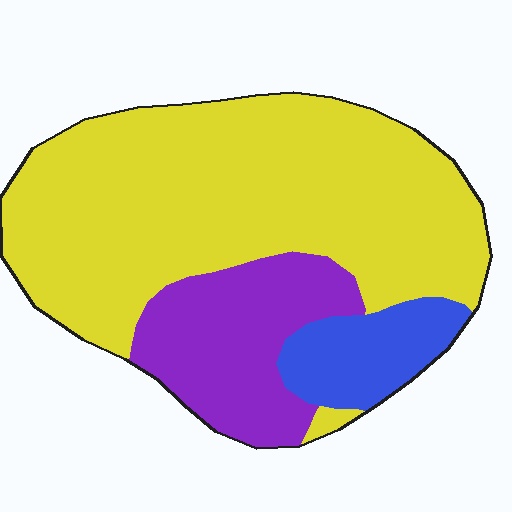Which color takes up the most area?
Yellow, at roughly 65%.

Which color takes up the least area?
Blue, at roughly 10%.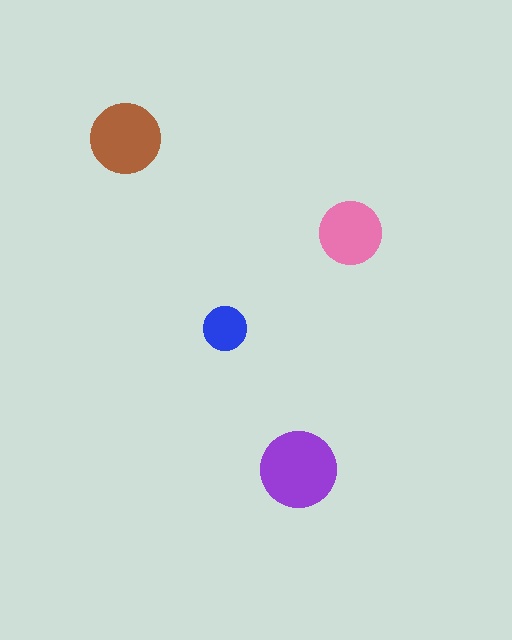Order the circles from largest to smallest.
the purple one, the brown one, the pink one, the blue one.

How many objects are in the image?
There are 4 objects in the image.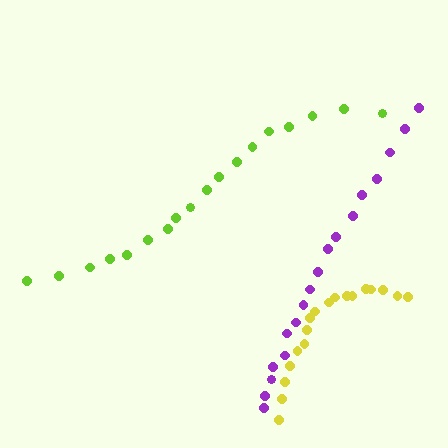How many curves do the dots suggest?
There are 3 distinct paths.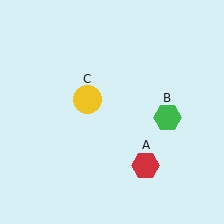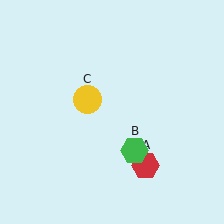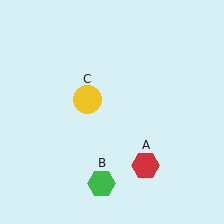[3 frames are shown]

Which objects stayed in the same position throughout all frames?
Red hexagon (object A) and yellow circle (object C) remained stationary.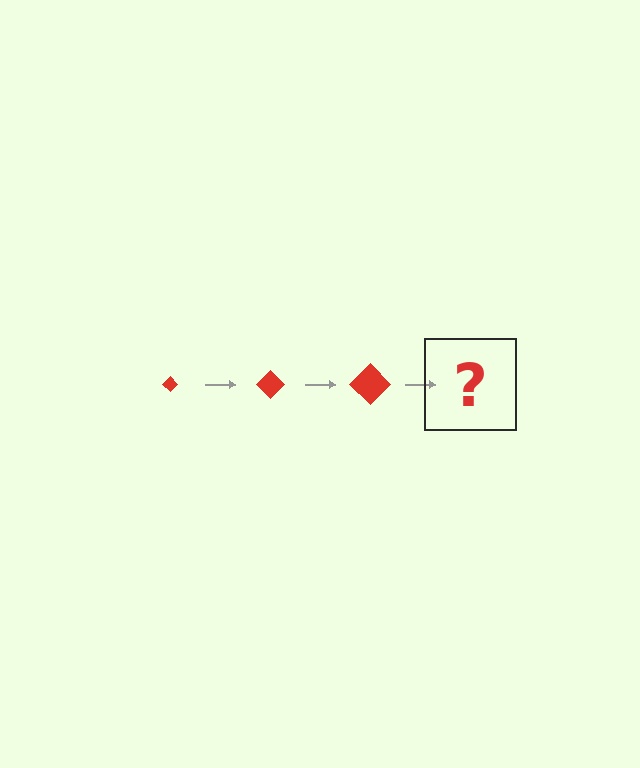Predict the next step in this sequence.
The next step is a red diamond, larger than the previous one.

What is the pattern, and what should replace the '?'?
The pattern is that the diamond gets progressively larger each step. The '?' should be a red diamond, larger than the previous one.